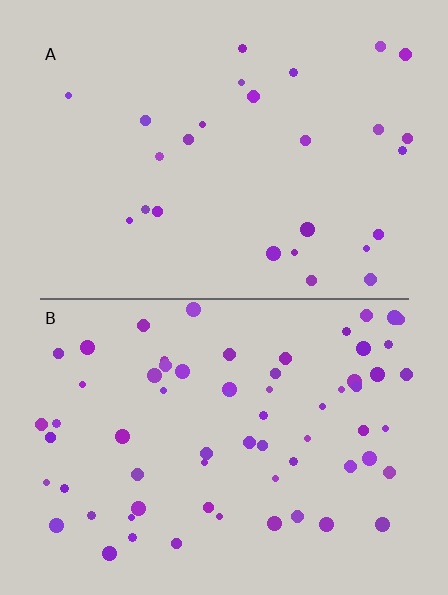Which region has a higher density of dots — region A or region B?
B (the bottom).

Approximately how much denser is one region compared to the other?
Approximately 2.5× — region B over region A.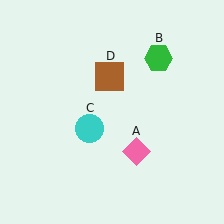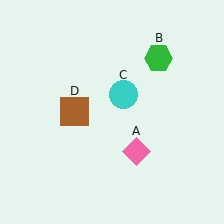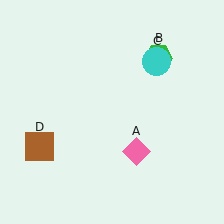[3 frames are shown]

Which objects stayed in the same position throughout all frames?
Pink diamond (object A) and green hexagon (object B) remained stationary.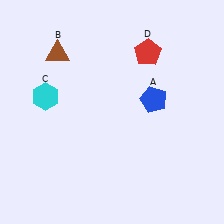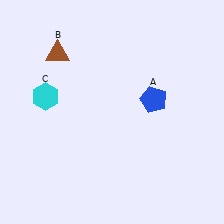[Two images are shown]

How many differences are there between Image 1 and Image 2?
There is 1 difference between the two images.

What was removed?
The red pentagon (D) was removed in Image 2.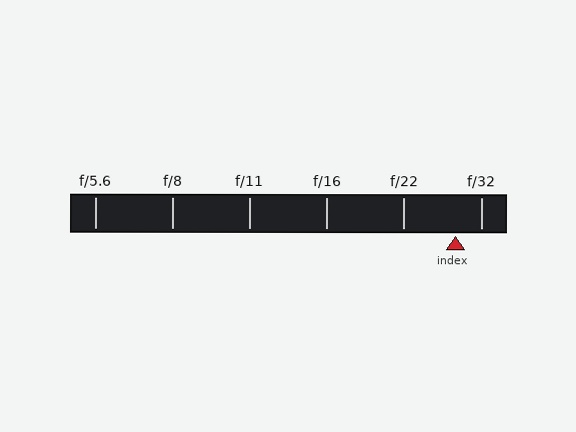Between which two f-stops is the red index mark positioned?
The index mark is between f/22 and f/32.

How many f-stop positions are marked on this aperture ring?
There are 6 f-stop positions marked.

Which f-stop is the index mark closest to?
The index mark is closest to f/32.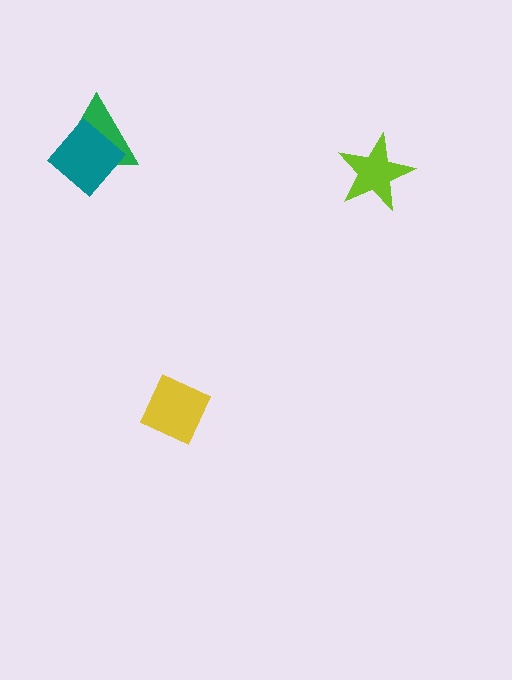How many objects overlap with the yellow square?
0 objects overlap with the yellow square.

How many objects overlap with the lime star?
0 objects overlap with the lime star.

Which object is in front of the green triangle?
The teal diamond is in front of the green triangle.